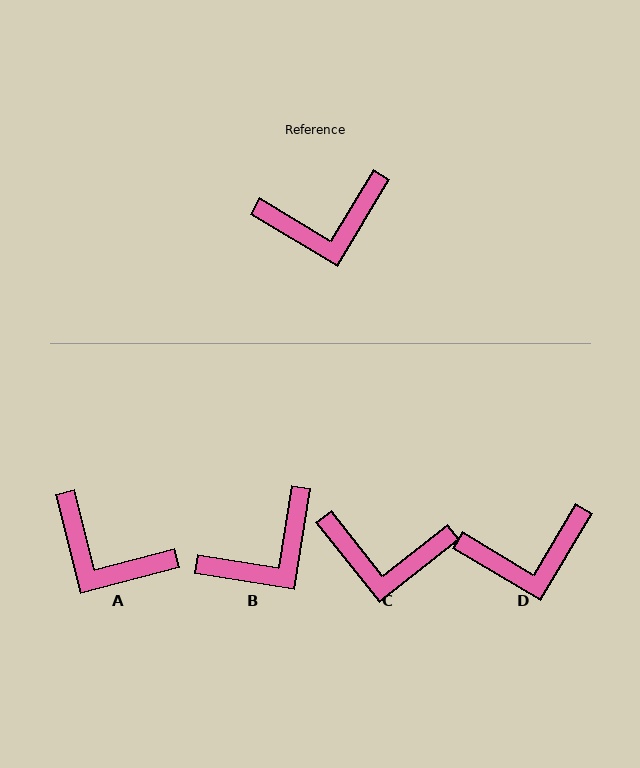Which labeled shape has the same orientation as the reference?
D.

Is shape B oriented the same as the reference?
No, it is off by about 22 degrees.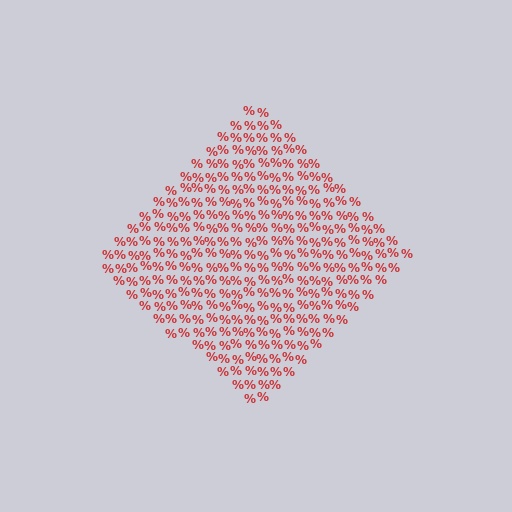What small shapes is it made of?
It is made of small percent signs.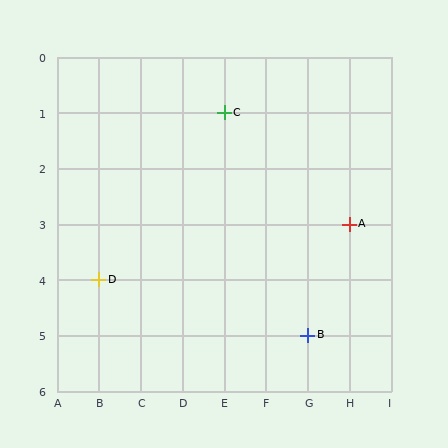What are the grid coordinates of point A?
Point A is at grid coordinates (H, 3).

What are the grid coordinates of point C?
Point C is at grid coordinates (E, 1).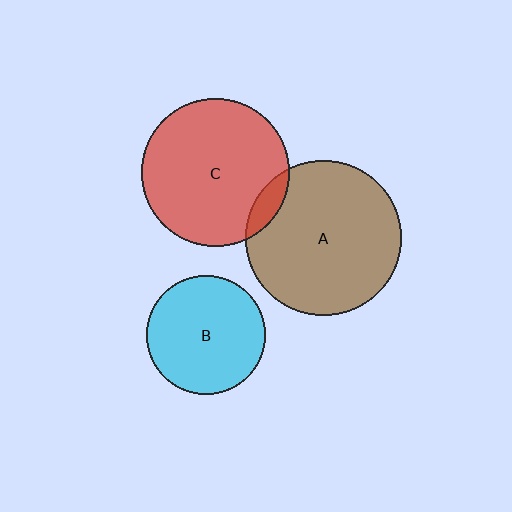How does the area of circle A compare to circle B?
Approximately 1.7 times.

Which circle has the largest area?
Circle A (brown).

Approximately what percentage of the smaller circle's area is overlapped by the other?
Approximately 10%.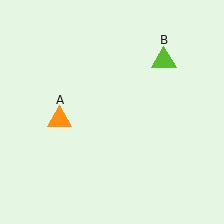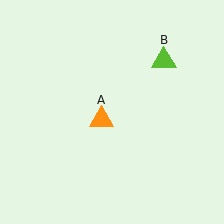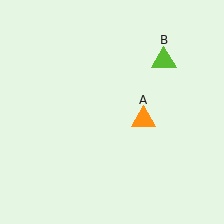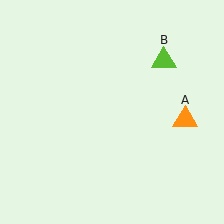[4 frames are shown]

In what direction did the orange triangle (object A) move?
The orange triangle (object A) moved right.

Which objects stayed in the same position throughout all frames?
Lime triangle (object B) remained stationary.